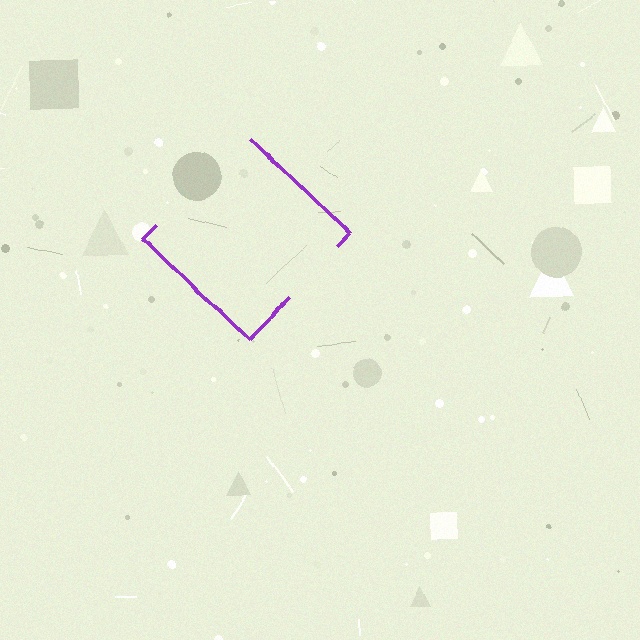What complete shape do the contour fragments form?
The contour fragments form a diamond.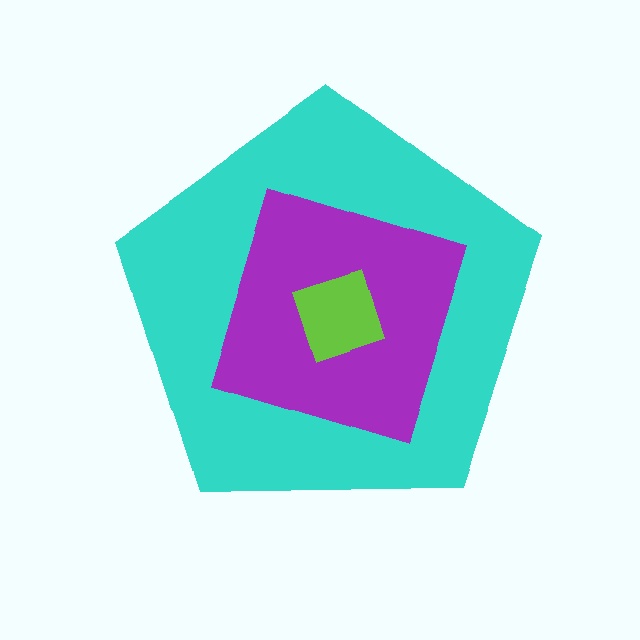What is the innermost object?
The lime square.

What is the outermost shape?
The cyan pentagon.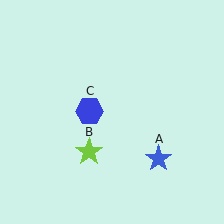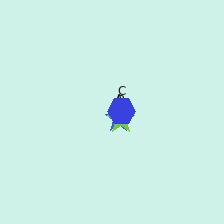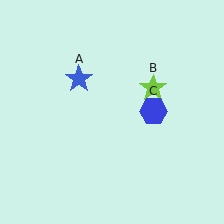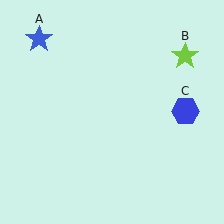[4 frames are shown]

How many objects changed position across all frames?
3 objects changed position: blue star (object A), lime star (object B), blue hexagon (object C).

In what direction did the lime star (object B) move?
The lime star (object B) moved up and to the right.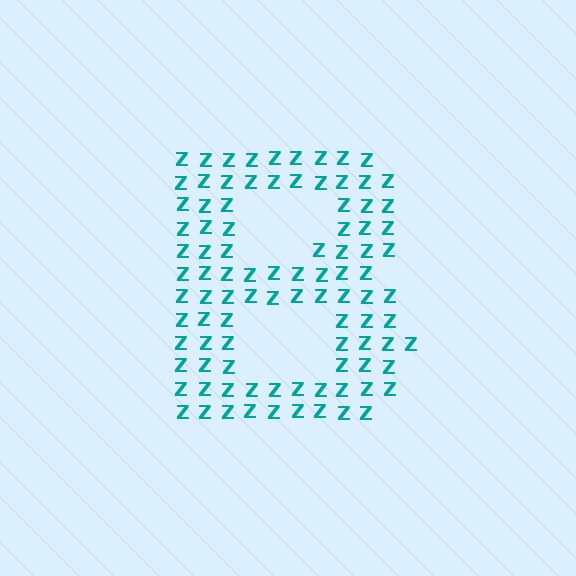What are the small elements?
The small elements are letter Z's.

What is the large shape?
The large shape is the letter B.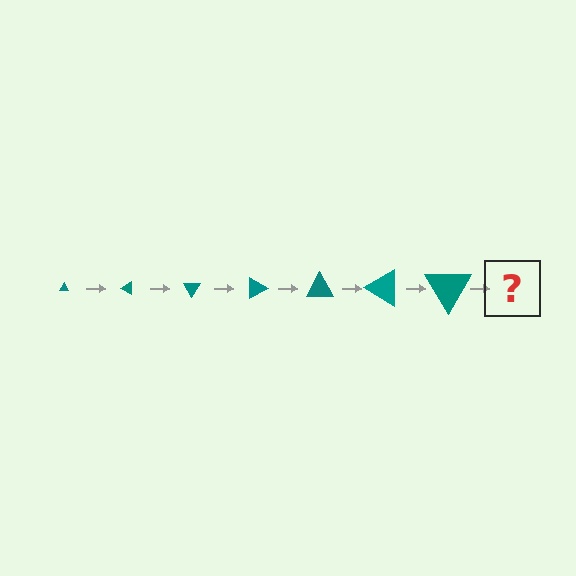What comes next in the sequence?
The next element should be a triangle, larger than the previous one and rotated 210 degrees from the start.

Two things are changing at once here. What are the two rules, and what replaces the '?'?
The two rules are that the triangle grows larger each step and it rotates 30 degrees each step. The '?' should be a triangle, larger than the previous one and rotated 210 degrees from the start.